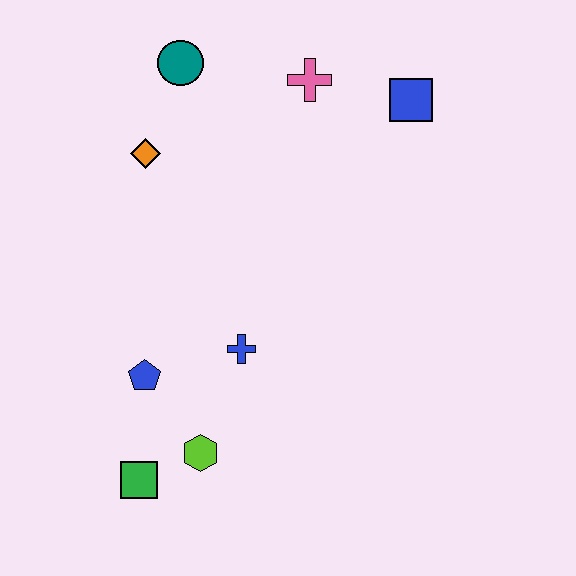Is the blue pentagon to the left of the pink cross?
Yes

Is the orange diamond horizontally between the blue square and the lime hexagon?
No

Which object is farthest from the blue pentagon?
The blue square is farthest from the blue pentagon.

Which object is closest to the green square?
The lime hexagon is closest to the green square.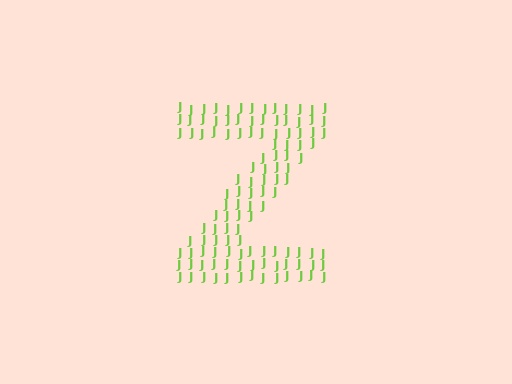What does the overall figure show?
The overall figure shows the letter Z.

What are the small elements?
The small elements are letter J's.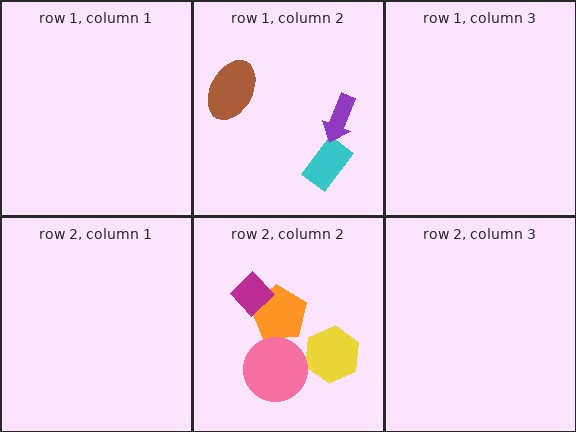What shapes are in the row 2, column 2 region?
The orange pentagon, the magenta diamond, the yellow hexagon, the pink circle.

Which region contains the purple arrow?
The row 1, column 2 region.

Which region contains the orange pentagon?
The row 2, column 2 region.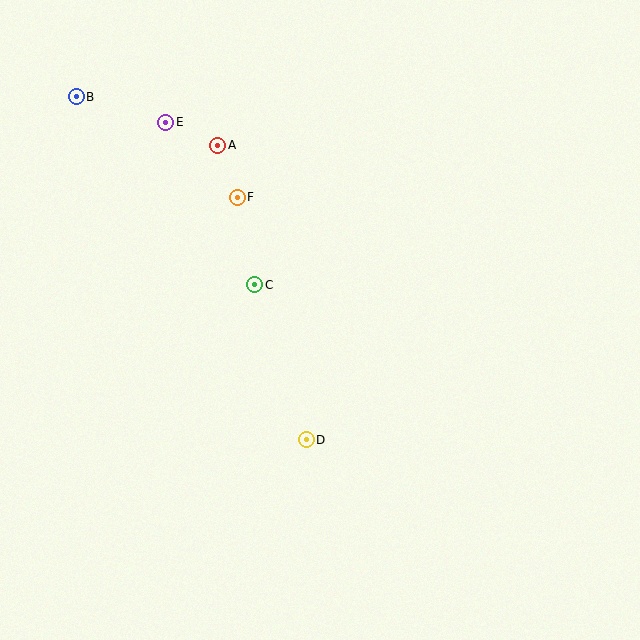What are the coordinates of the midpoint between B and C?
The midpoint between B and C is at (166, 191).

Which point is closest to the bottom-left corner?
Point D is closest to the bottom-left corner.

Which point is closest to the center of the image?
Point C at (255, 285) is closest to the center.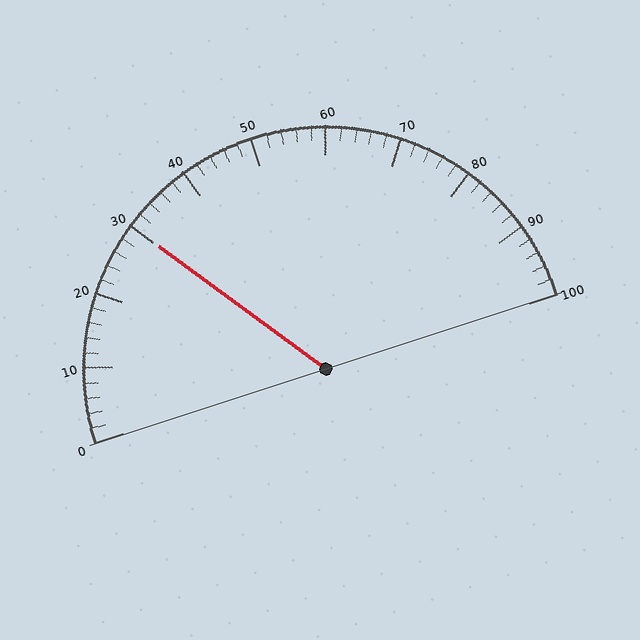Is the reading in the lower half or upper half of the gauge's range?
The reading is in the lower half of the range (0 to 100).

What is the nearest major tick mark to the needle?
The nearest major tick mark is 30.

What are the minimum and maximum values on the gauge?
The gauge ranges from 0 to 100.